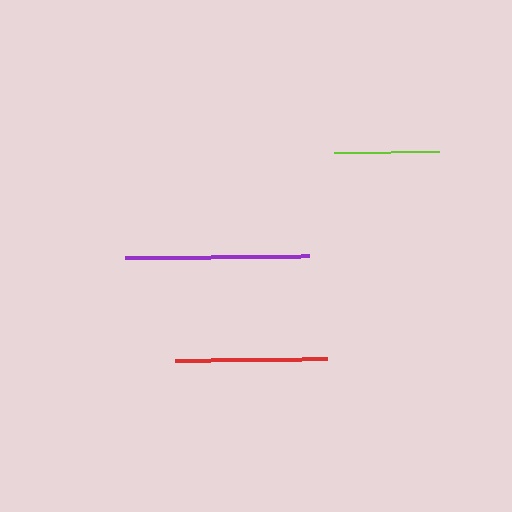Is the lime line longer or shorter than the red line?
The red line is longer than the lime line.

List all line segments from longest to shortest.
From longest to shortest: purple, red, lime.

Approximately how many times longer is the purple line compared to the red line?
The purple line is approximately 1.2 times the length of the red line.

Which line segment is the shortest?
The lime line is the shortest at approximately 105 pixels.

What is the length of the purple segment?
The purple segment is approximately 184 pixels long.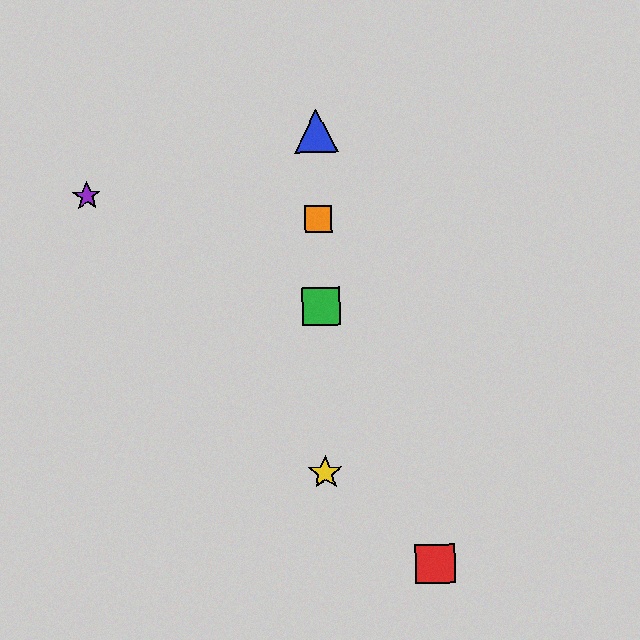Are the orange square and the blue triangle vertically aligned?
Yes, both are at x≈318.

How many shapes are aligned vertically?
4 shapes (the blue triangle, the green square, the yellow star, the orange square) are aligned vertically.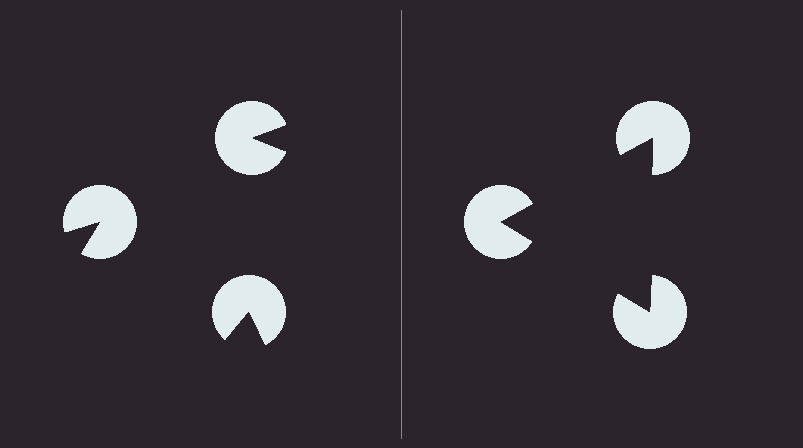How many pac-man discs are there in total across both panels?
6 — 3 on each side.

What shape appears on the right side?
An illusory triangle.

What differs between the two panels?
The pac-man discs are positioned identically on both sides; only the wedge orientations differ. On the right they align to a triangle; on the left they are misaligned.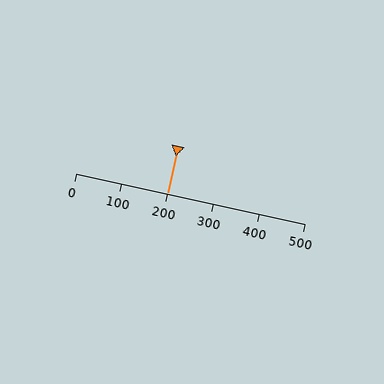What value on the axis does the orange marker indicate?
The marker indicates approximately 200.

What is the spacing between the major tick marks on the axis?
The major ticks are spaced 100 apart.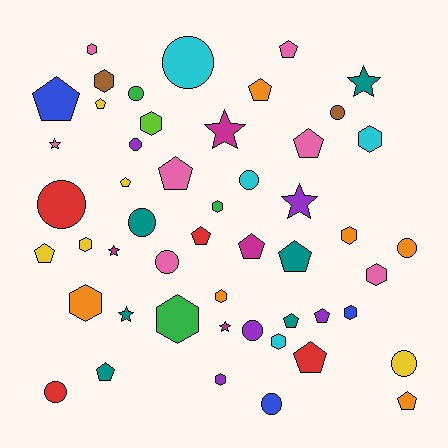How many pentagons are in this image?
There are 16 pentagons.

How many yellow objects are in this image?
There are 5 yellow objects.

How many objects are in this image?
There are 50 objects.